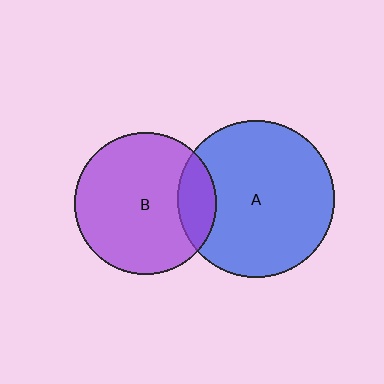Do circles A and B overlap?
Yes.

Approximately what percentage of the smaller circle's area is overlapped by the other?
Approximately 15%.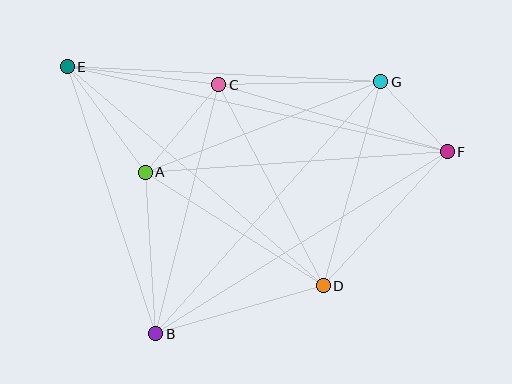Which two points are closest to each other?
Points F and G are closest to each other.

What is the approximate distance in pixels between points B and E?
The distance between B and E is approximately 281 pixels.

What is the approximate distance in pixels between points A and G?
The distance between A and G is approximately 253 pixels.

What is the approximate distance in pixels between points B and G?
The distance between B and G is approximately 338 pixels.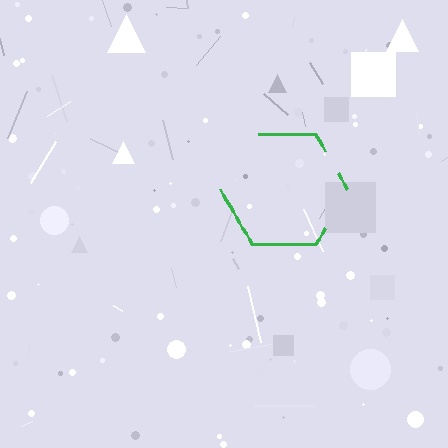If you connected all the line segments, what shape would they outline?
They would outline a hexagon.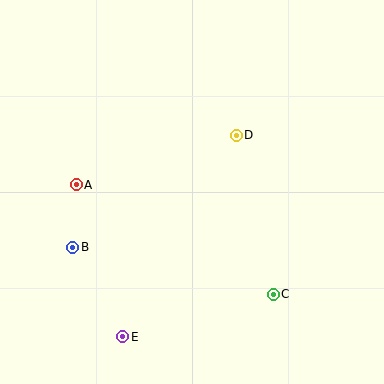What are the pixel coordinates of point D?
Point D is at (236, 135).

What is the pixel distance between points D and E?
The distance between D and E is 231 pixels.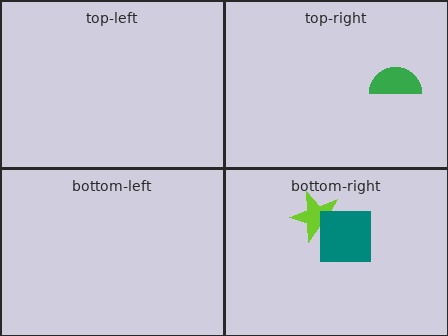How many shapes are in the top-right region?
1.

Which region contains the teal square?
The bottom-right region.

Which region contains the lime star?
The bottom-right region.